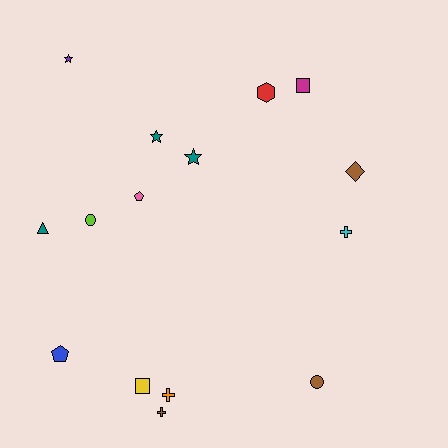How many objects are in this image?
There are 15 objects.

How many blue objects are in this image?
There is 1 blue object.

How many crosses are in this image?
There are 3 crosses.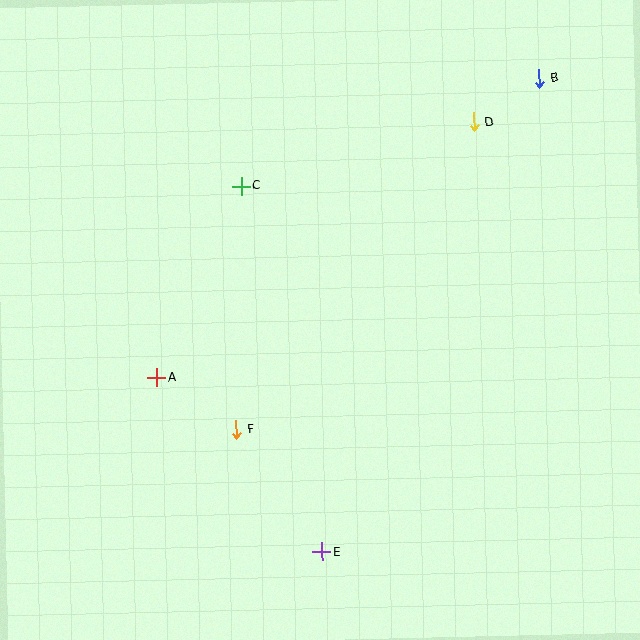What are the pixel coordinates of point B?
Point B is at (539, 78).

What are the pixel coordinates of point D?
Point D is at (474, 122).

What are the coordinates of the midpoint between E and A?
The midpoint between E and A is at (240, 465).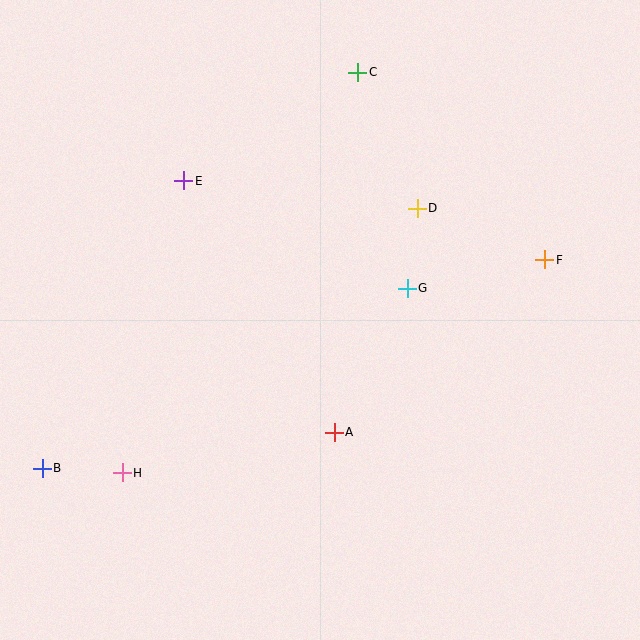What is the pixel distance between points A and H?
The distance between A and H is 216 pixels.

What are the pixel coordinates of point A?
Point A is at (334, 432).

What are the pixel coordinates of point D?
Point D is at (417, 208).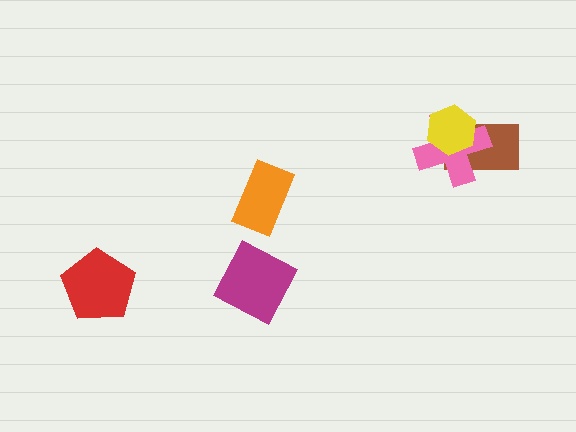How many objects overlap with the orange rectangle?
0 objects overlap with the orange rectangle.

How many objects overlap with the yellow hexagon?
2 objects overlap with the yellow hexagon.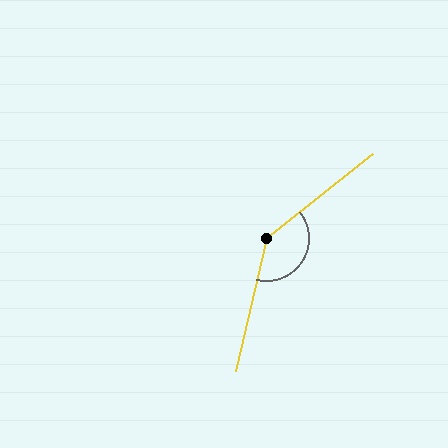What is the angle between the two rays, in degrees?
Approximately 141 degrees.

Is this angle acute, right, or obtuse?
It is obtuse.